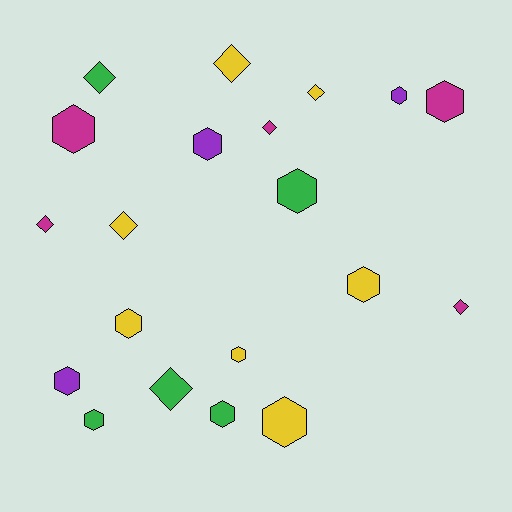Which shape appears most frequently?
Hexagon, with 12 objects.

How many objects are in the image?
There are 20 objects.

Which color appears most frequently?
Yellow, with 7 objects.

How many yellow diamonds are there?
There are 3 yellow diamonds.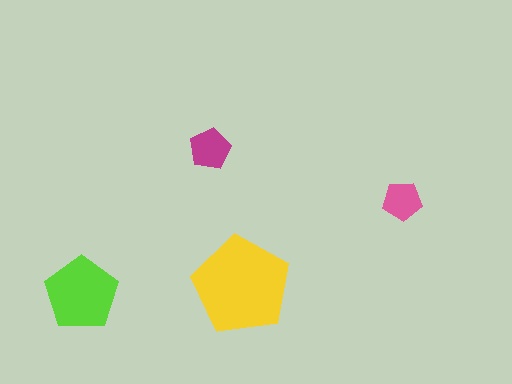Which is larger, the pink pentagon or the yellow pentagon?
The yellow one.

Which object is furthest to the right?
The pink pentagon is rightmost.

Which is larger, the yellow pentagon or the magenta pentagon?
The yellow one.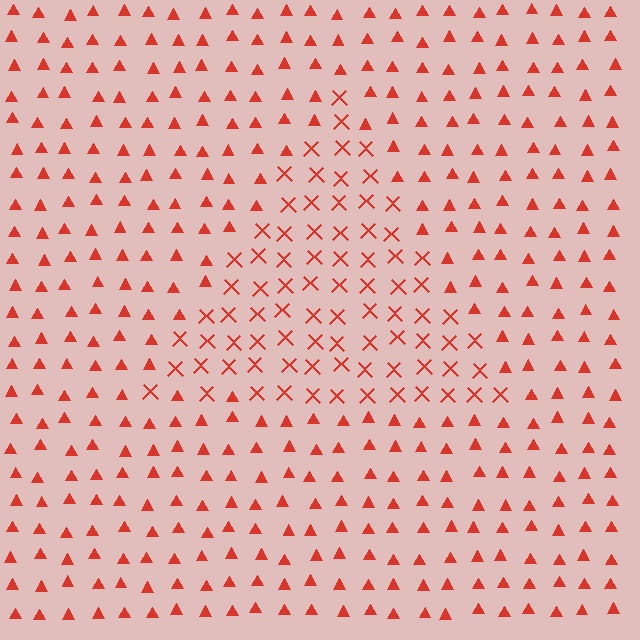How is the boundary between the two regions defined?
The boundary is defined by a change in element shape: X marks inside vs. triangles outside. All elements share the same color and spacing.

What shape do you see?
I see a triangle.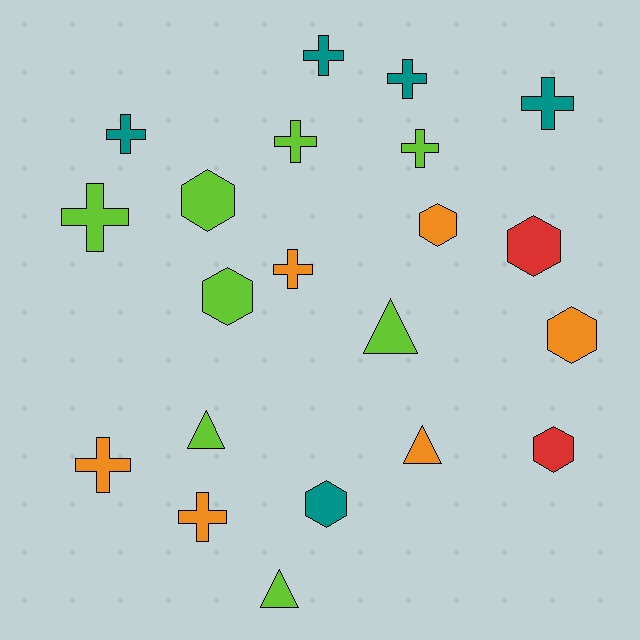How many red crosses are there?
There are no red crosses.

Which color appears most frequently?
Lime, with 8 objects.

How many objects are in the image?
There are 21 objects.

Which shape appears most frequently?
Cross, with 10 objects.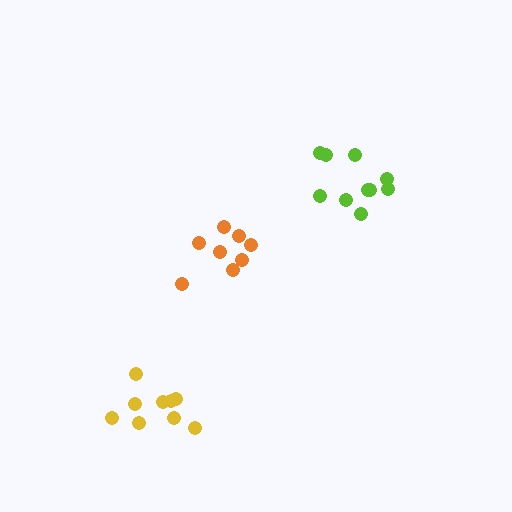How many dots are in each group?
Group 1: 9 dots, Group 2: 8 dots, Group 3: 10 dots (27 total).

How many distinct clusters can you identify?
There are 3 distinct clusters.